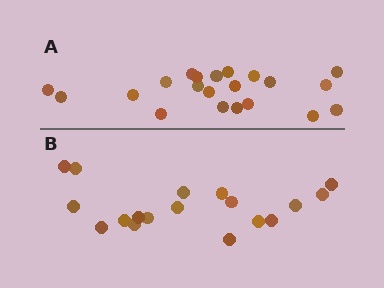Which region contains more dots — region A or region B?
Region A (the top region) has more dots.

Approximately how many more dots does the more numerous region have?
Region A has just a few more — roughly 2 or 3 more dots than region B.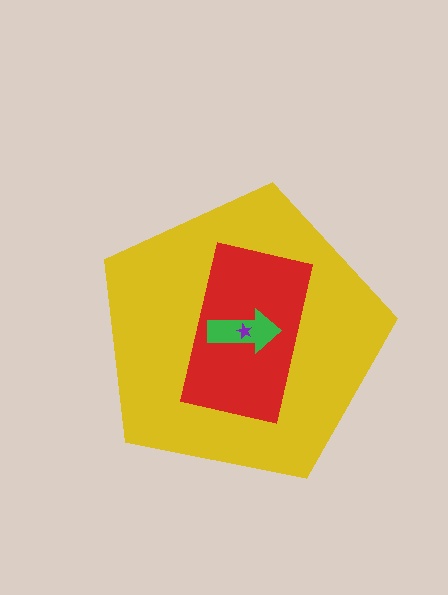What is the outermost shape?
The yellow pentagon.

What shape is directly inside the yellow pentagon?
The red rectangle.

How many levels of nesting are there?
4.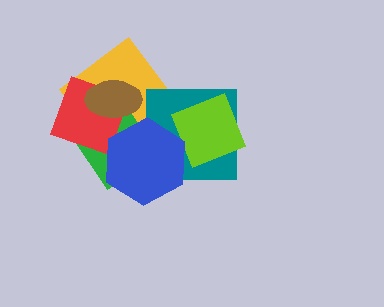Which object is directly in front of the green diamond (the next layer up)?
The red diamond is directly in front of the green diamond.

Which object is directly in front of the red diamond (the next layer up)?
The blue hexagon is directly in front of the red diamond.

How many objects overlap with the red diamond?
4 objects overlap with the red diamond.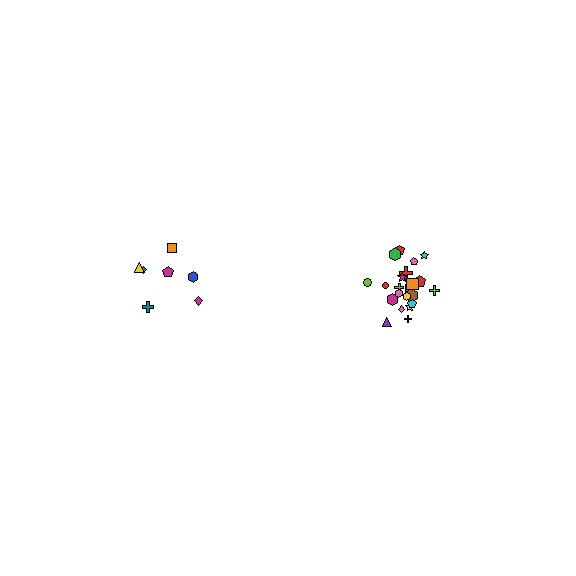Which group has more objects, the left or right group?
The right group.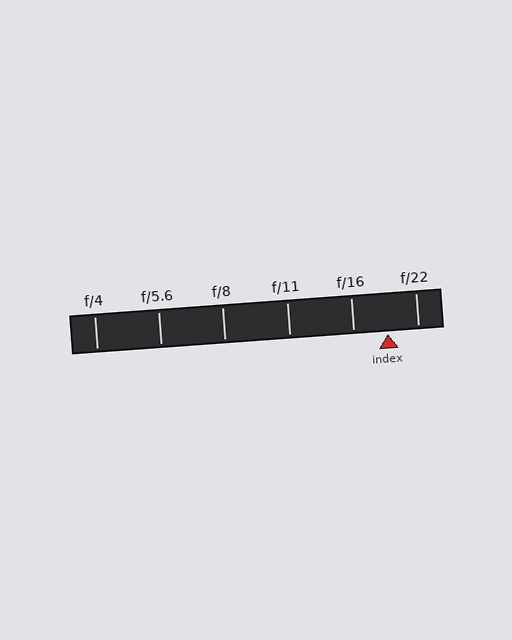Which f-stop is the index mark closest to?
The index mark is closest to f/22.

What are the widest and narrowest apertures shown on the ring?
The widest aperture shown is f/4 and the narrowest is f/22.